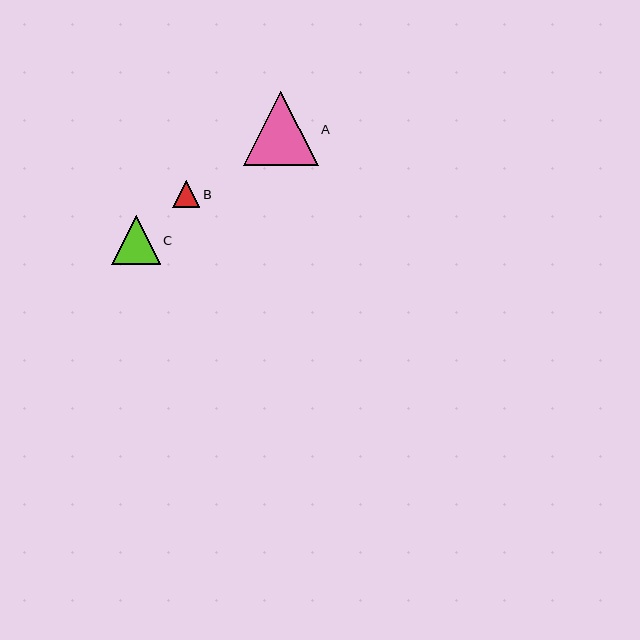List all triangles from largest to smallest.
From largest to smallest: A, C, B.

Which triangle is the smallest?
Triangle B is the smallest with a size of approximately 28 pixels.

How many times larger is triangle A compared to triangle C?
Triangle A is approximately 1.5 times the size of triangle C.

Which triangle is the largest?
Triangle A is the largest with a size of approximately 75 pixels.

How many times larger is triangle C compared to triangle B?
Triangle C is approximately 1.8 times the size of triangle B.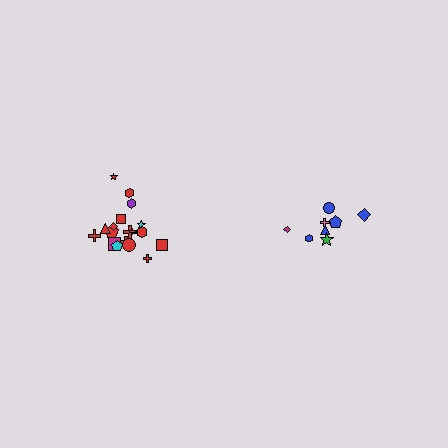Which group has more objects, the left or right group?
The left group.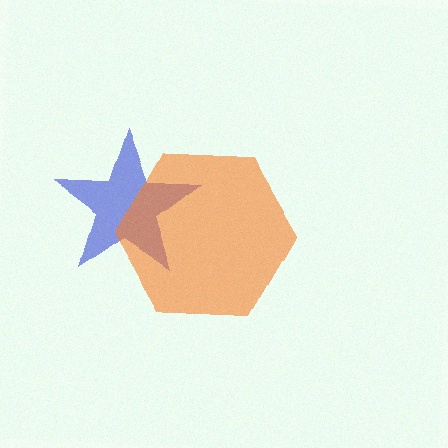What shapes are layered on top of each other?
The layered shapes are: a blue star, an orange hexagon.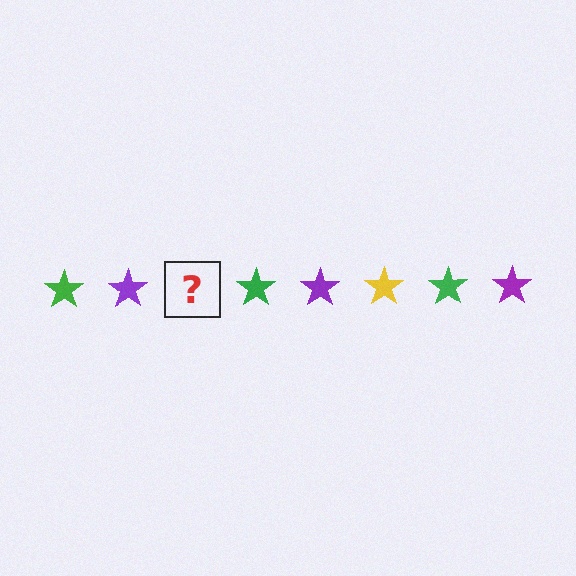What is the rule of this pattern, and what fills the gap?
The rule is that the pattern cycles through green, purple, yellow stars. The gap should be filled with a yellow star.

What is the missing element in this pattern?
The missing element is a yellow star.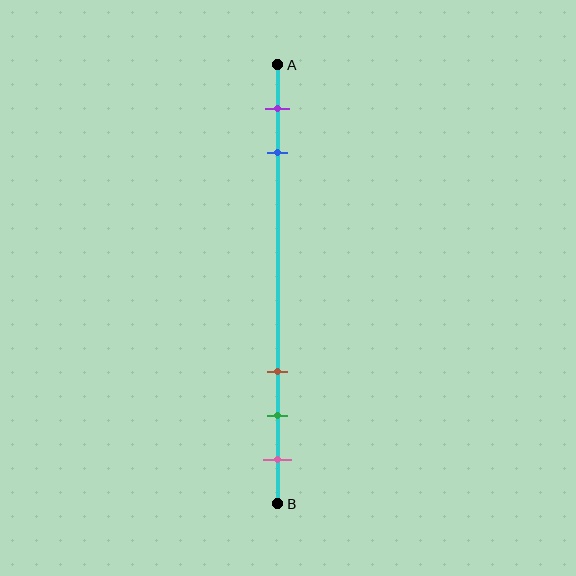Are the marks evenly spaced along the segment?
No, the marks are not evenly spaced.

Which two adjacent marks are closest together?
The green and pink marks are the closest adjacent pair.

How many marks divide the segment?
There are 5 marks dividing the segment.